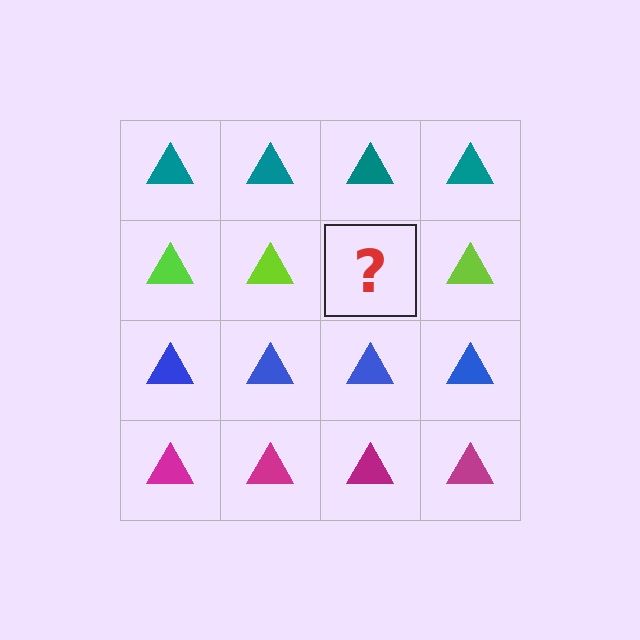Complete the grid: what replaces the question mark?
The question mark should be replaced with a lime triangle.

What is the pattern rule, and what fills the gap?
The rule is that each row has a consistent color. The gap should be filled with a lime triangle.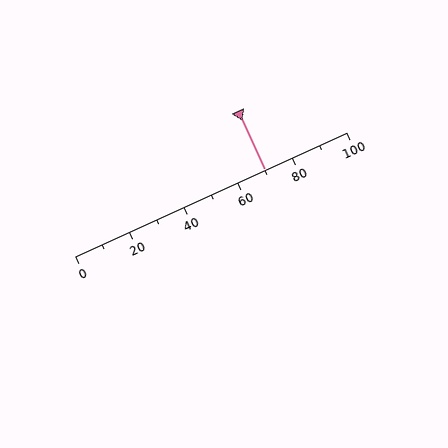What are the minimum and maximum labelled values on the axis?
The axis runs from 0 to 100.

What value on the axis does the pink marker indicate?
The marker indicates approximately 70.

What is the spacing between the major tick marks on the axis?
The major ticks are spaced 20 apart.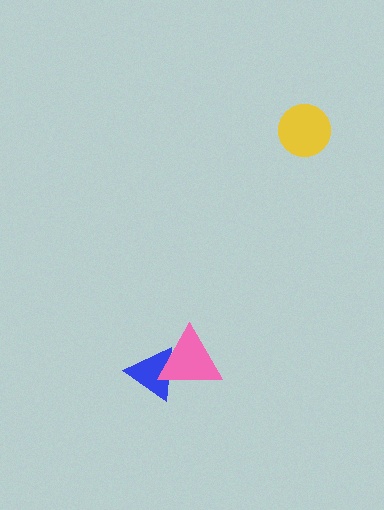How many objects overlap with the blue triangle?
1 object overlaps with the blue triangle.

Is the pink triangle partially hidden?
No, no other shape covers it.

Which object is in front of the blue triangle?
The pink triangle is in front of the blue triangle.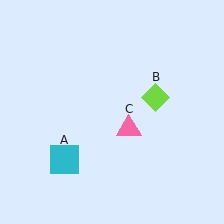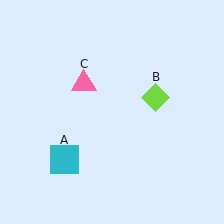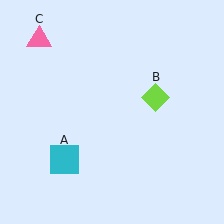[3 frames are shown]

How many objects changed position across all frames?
1 object changed position: pink triangle (object C).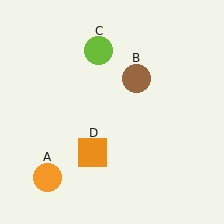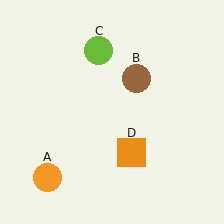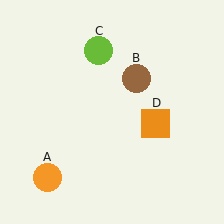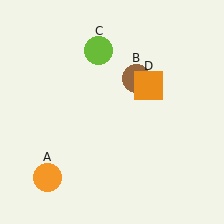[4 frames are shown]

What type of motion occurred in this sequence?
The orange square (object D) rotated counterclockwise around the center of the scene.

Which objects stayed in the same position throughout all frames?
Orange circle (object A) and brown circle (object B) and lime circle (object C) remained stationary.